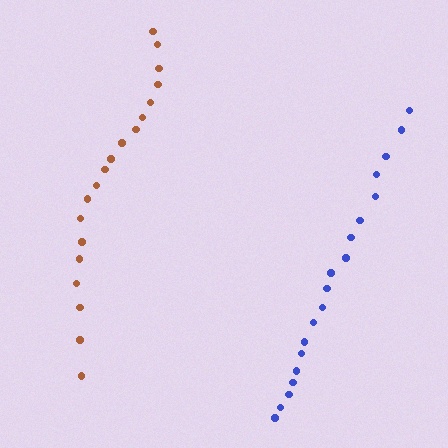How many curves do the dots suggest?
There are 2 distinct paths.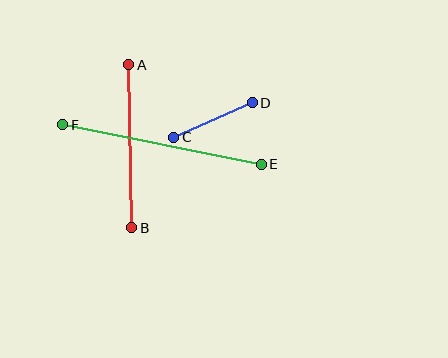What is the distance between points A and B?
The distance is approximately 163 pixels.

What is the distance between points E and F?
The distance is approximately 202 pixels.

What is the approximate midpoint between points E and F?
The midpoint is at approximately (162, 144) pixels.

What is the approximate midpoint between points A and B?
The midpoint is at approximately (130, 146) pixels.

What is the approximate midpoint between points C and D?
The midpoint is at approximately (213, 120) pixels.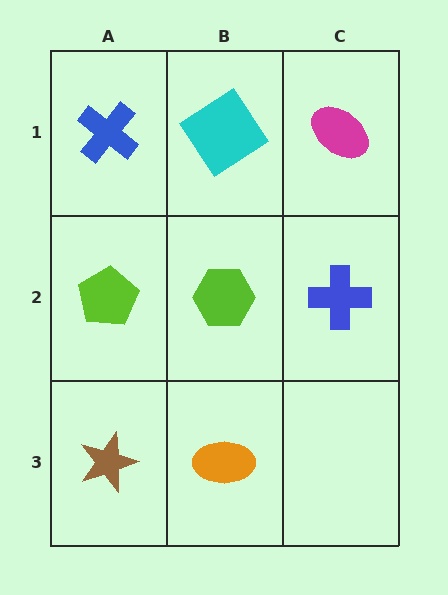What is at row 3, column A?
A brown star.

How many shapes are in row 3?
2 shapes.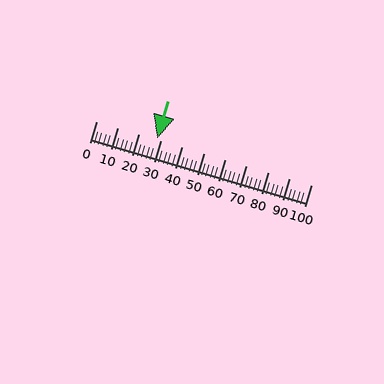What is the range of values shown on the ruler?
The ruler shows values from 0 to 100.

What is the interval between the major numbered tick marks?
The major tick marks are spaced 10 units apart.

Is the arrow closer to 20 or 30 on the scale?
The arrow is closer to 30.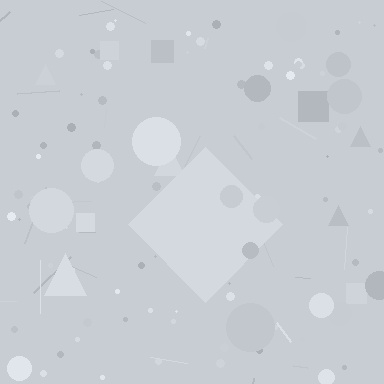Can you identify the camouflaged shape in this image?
The camouflaged shape is a diamond.